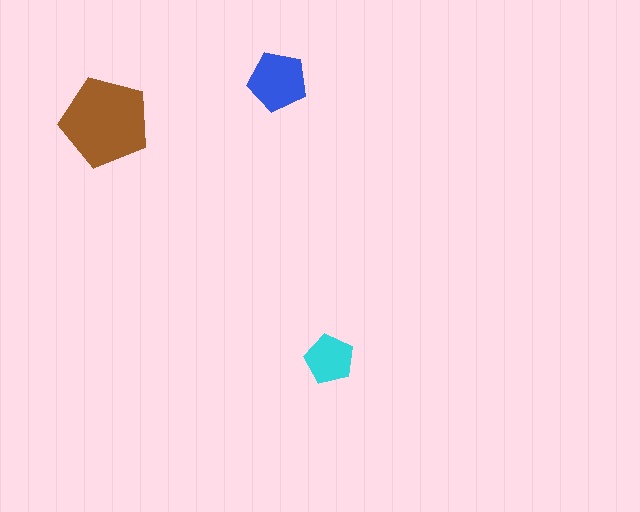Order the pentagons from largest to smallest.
the brown one, the blue one, the cyan one.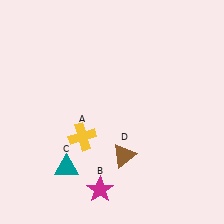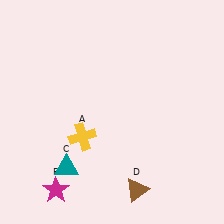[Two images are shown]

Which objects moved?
The objects that moved are: the magenta star (B), the brown triangle (D).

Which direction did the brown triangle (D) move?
The brown triangle (D) moved down.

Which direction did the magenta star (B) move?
The magenta star (B) moved left.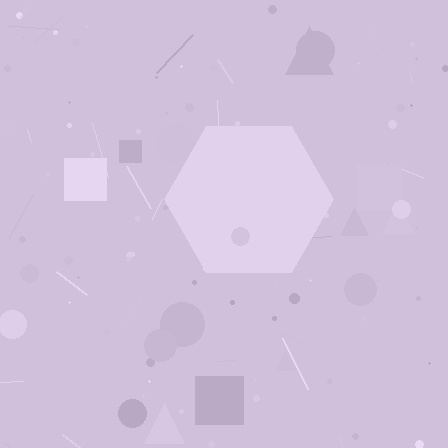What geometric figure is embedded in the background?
A hexagon is embedded in the background.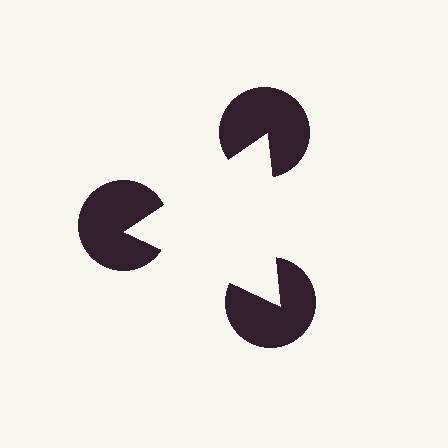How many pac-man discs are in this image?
There are 3 — one at each vertex of the illusory triangle.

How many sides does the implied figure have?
3 sides.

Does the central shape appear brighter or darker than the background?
It typically appears slightly brighter than the background, even though no actual brightness change is drawn.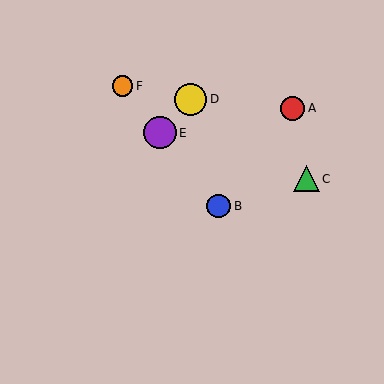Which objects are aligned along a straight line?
Objects B, E, F are aligned along a straight line.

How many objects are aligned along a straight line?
3 objects (B, E, F) are aligned along a straight line.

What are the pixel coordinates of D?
Object D is at (191, 99).